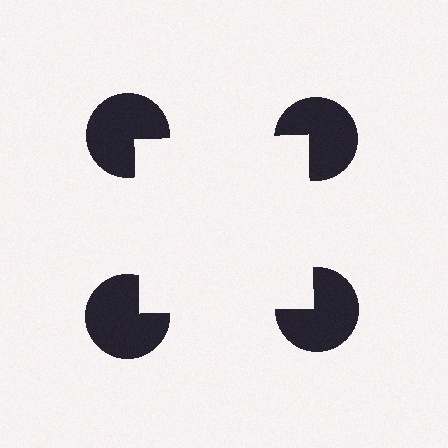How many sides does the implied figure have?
4 sides.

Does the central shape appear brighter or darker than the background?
It typically appears slightly brighter than the background, even though no actual brightness change is drawn.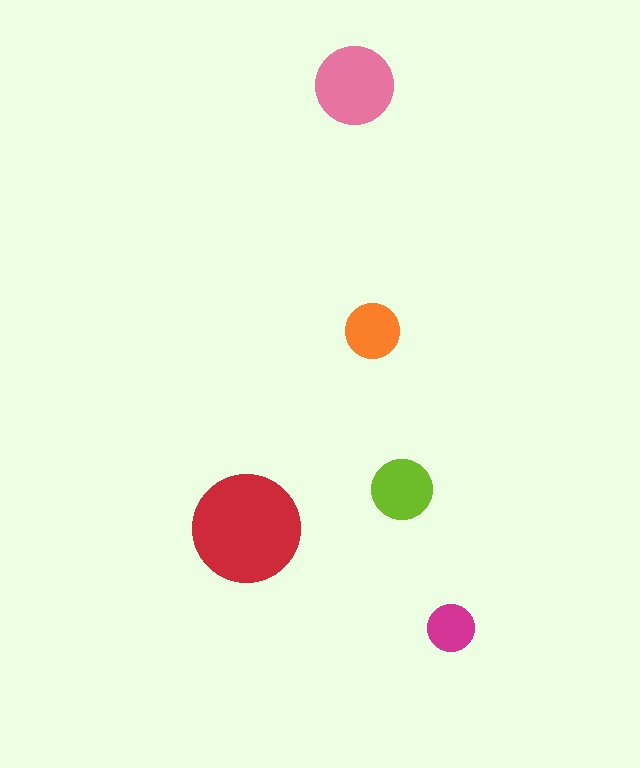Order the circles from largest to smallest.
the red one, the pink one, the lime one, the orange one, the magenta one.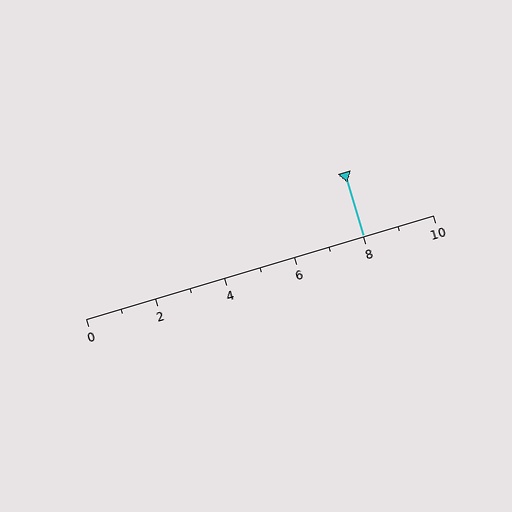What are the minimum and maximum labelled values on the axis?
The axis runs from 0 to 10.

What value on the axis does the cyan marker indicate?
The marker indicates approximately 8.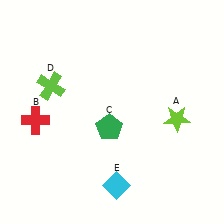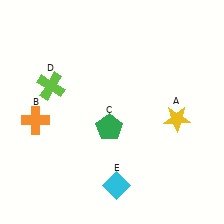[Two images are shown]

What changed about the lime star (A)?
In Image 1, A is lime. In Image 2, it changed to yellow.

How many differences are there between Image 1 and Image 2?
There are 2 differences between the two images.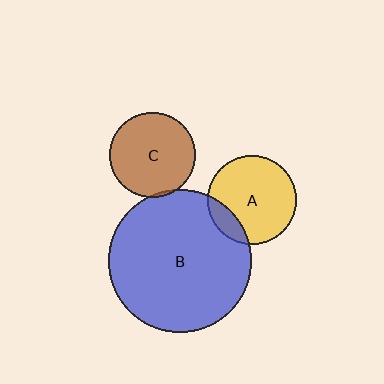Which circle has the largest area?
Circle B (blue).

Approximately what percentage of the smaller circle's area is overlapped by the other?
Approximately 5%.